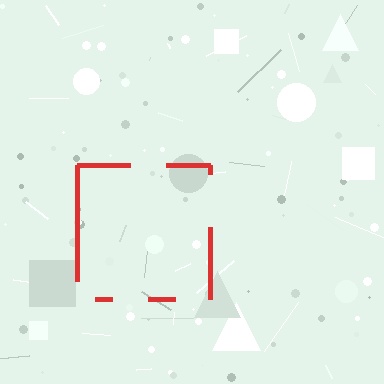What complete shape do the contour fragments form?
The contour fragments form a square.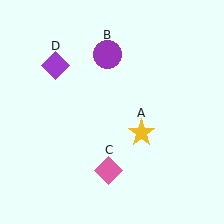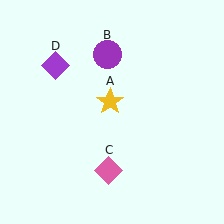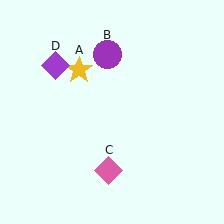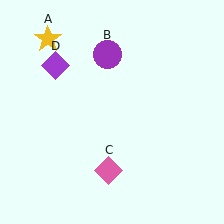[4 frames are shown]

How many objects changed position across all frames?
1 object changed position: yellow star (object A).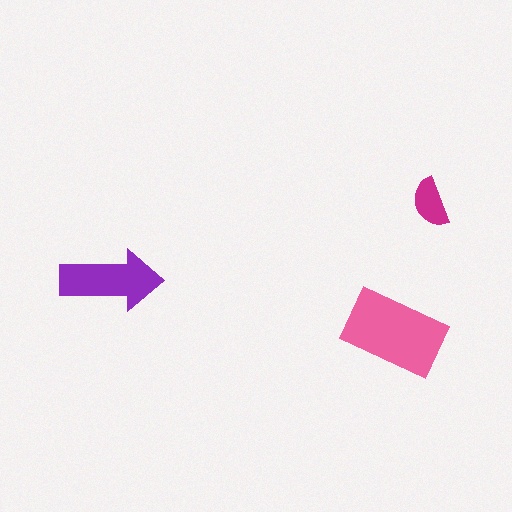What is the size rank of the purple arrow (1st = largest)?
2nd.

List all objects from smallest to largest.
The magenta semicircle, the purple arrow, the pink rectangle.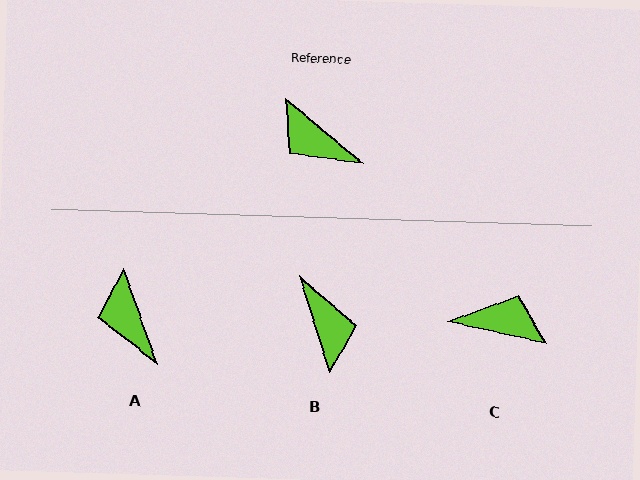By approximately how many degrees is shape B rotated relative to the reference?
Approximately 147 degrees counter-clockwise.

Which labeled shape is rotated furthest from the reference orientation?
C, about 153 degrees away.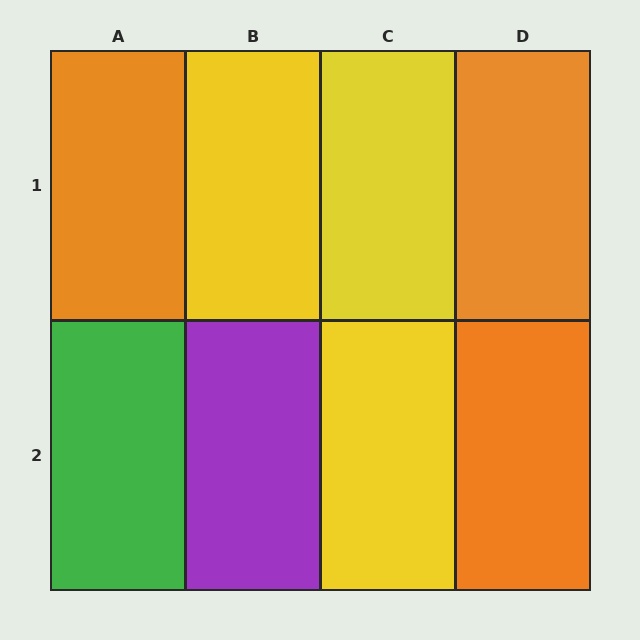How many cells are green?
1 cell is green.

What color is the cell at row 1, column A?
Orange.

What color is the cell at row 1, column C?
Yellow.